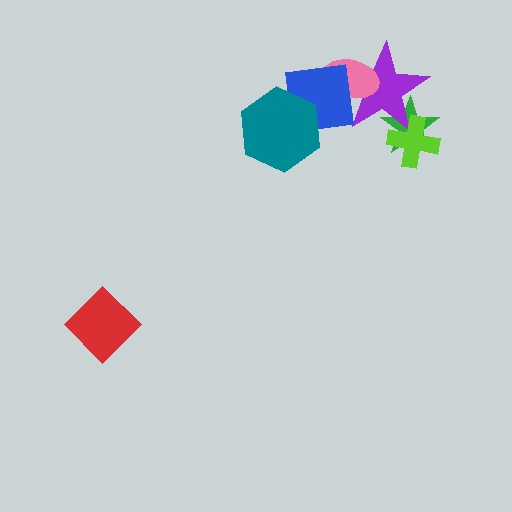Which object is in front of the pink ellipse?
The blue square is in front of the pink ellipse.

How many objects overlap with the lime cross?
2 objects overlap with the lime cross.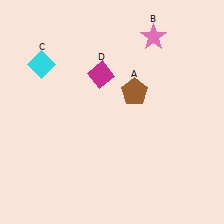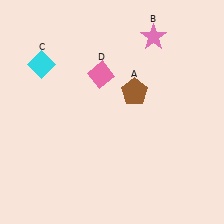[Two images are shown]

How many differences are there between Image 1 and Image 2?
There is 1 difference between the two images.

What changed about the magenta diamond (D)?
In Image 1, D is magenta. In Image 2, it changed to pink.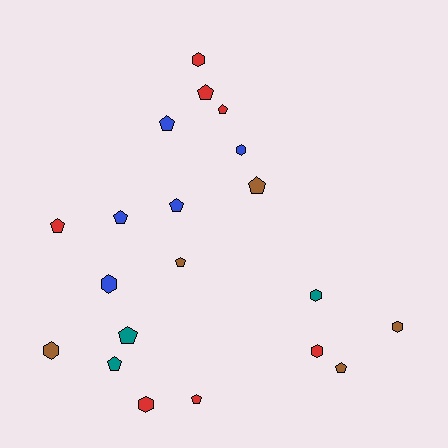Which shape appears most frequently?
Pentagon, with 12 objects.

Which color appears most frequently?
Red, with 7 objects.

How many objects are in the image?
There are 20 objects.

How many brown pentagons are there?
There are 3 brown pentagons.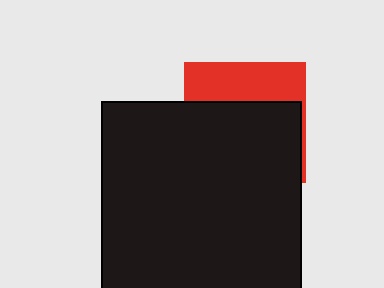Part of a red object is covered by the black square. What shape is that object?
It is a square.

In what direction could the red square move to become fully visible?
The red square could move up. That would shift it out from behind the black square entirely.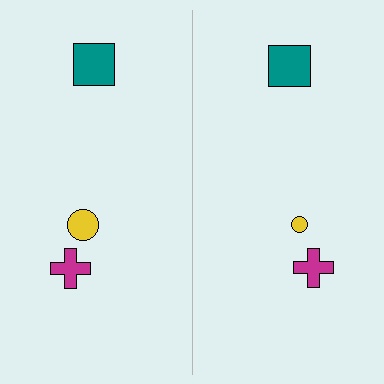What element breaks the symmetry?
The yellow circle on the right side has a different size than its mirror counterpart.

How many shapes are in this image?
There are 6 shapes in this image.